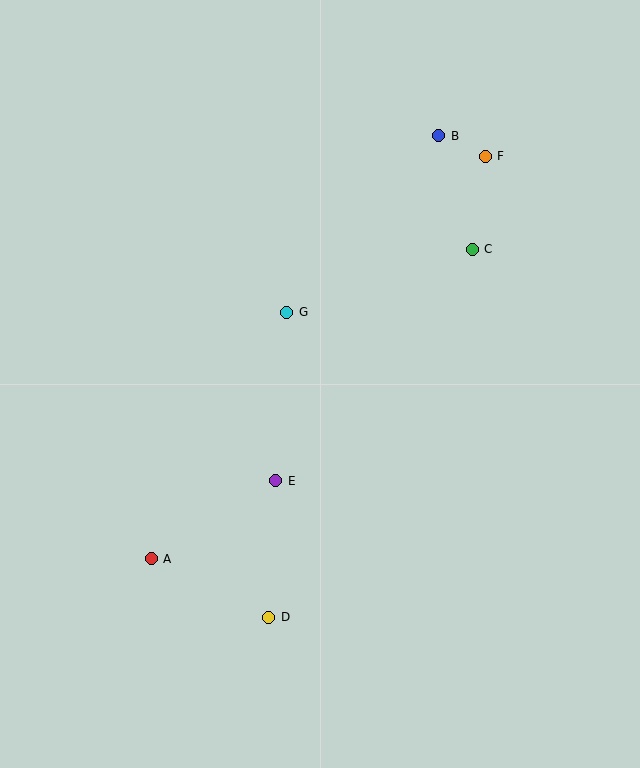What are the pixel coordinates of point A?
Point A is at (151, 559).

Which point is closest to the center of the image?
Point G at (287, 312) is closest to the center.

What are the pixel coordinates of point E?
Point E is at (276, 481).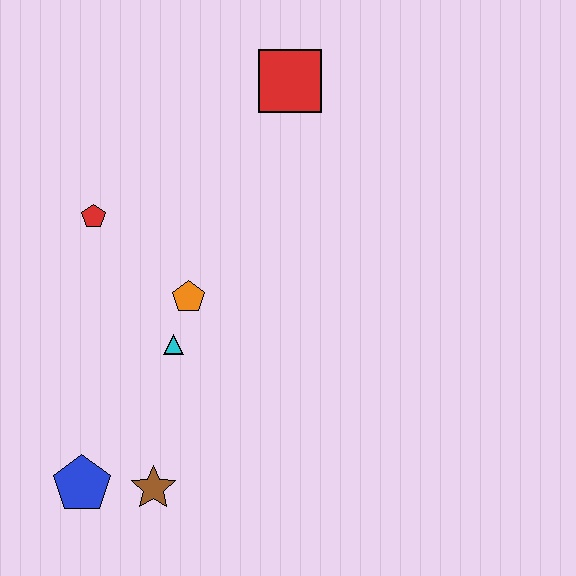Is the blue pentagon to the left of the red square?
Yes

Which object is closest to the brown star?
The blue pentagon is closest to the brown star.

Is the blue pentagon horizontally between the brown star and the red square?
No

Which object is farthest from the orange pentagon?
The red square is farthest from the orange pentagon.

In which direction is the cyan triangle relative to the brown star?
The cyan triangle is above the brown star.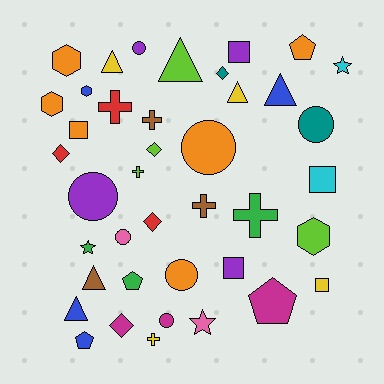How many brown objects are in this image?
There are 3 brown objects.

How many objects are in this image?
There are 40 objects.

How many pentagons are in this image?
There are 4 pentagons.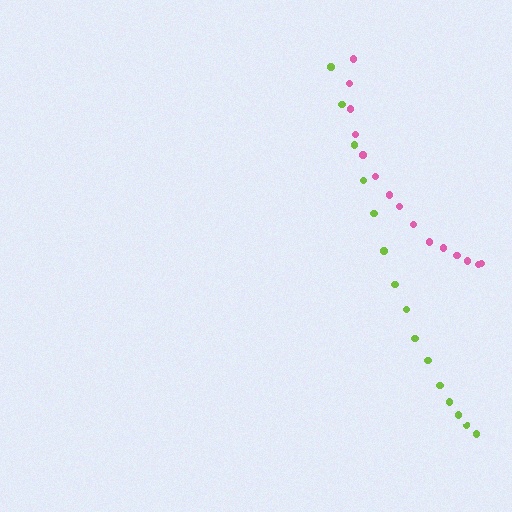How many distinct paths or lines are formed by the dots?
There are 2 distinct paths.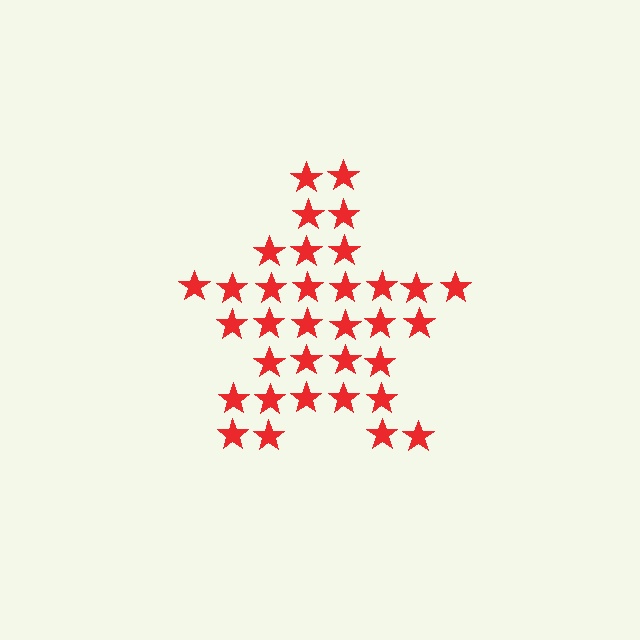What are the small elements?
The small elements are stars.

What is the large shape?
The large shape is a star.